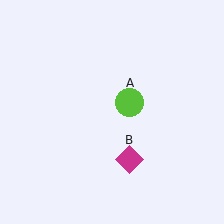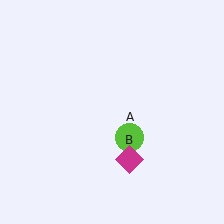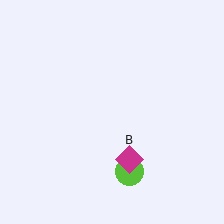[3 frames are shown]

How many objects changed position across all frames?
1 object changed position: lime circle (object A).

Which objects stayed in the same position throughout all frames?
Magenta diamond (object B) remained stationary.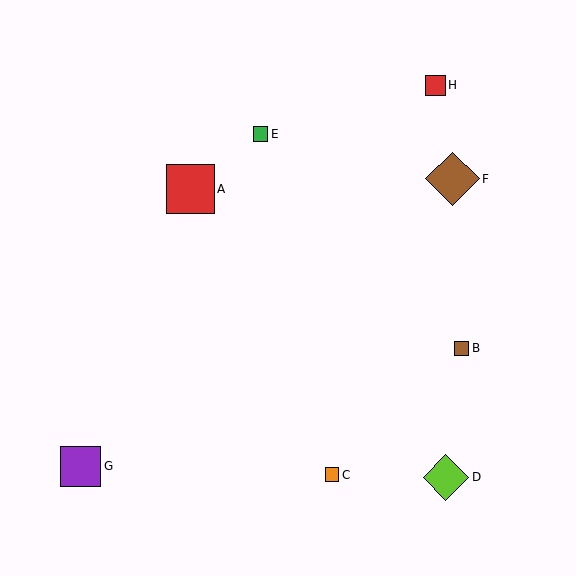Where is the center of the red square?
The center of the red square is at (435, 85).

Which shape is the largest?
The brown diamond (labeled F) is the largest.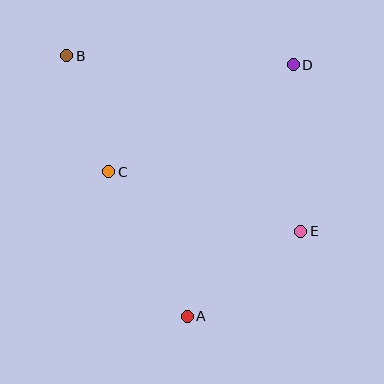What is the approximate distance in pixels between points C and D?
The distance between C and D is approximately 213 pixels.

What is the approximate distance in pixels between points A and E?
The distance between A and E is approximately 142 pixels.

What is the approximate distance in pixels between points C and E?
The distance between C and E is approximately 201 pixels.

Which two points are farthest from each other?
Points B and E are farthest from each other.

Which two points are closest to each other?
Points B and C are closest to each other.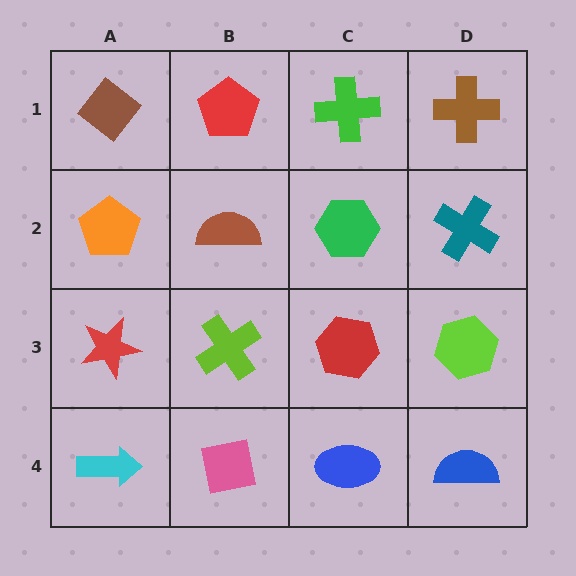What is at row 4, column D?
A blue semicircle.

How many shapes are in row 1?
4 shapes.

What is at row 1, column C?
A green cross.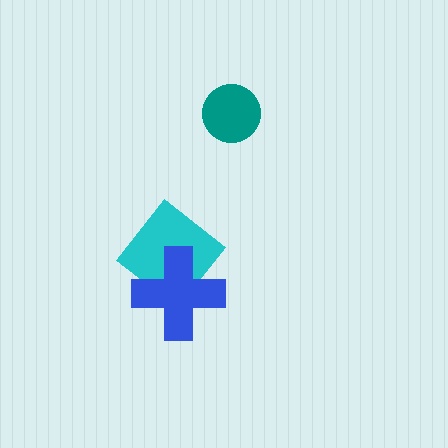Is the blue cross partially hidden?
No, no other shape covers it.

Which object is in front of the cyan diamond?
The blue cross is in front of the cyan diamond.